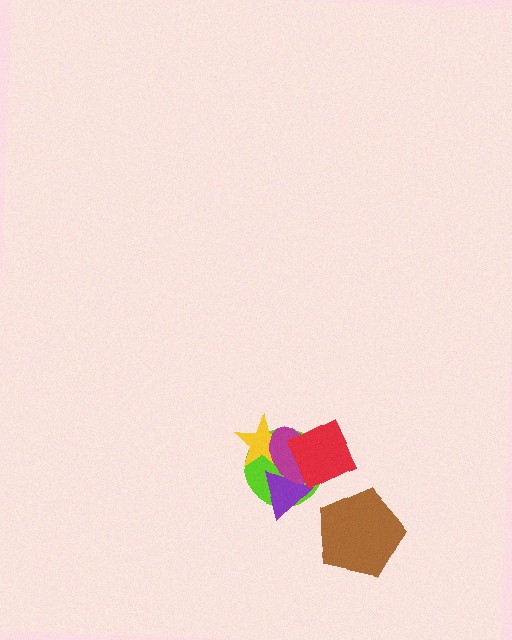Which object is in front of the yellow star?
The magenta ellipse is in front of the yellow star.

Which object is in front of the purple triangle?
The magenta ellipse is in front of the purple triangle.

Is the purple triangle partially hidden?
Yes, it is partially covered by another shape.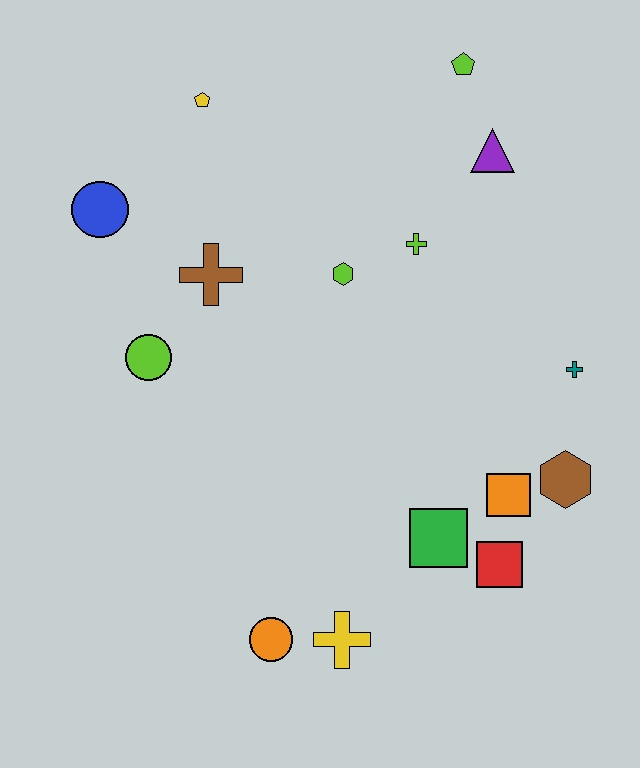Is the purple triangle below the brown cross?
No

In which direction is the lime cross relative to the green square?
The lime cross is above the green square.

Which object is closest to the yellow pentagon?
The blue circle is closest to the yellow pentagon.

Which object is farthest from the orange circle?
The lime pentagon is farthest from the orange circle.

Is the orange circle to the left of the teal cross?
Yes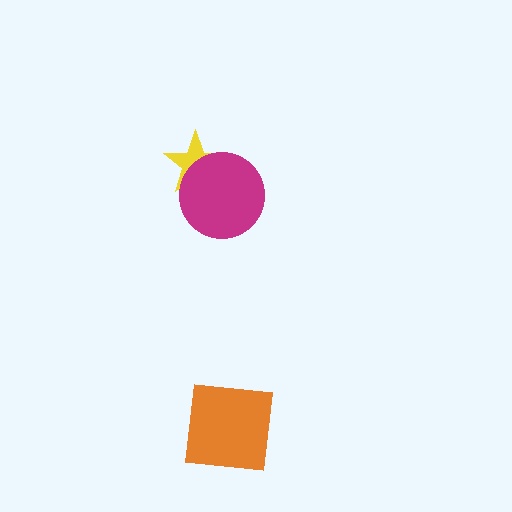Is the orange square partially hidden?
No, no other shape covers it.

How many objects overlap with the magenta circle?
1 object overlaps with the magenta circle.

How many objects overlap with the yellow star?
1 object overlaps with the yellow star.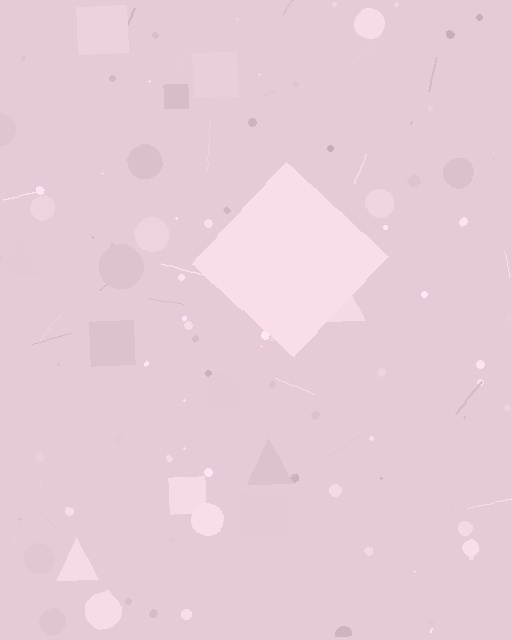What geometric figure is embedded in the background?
A diamond is embedded in the background.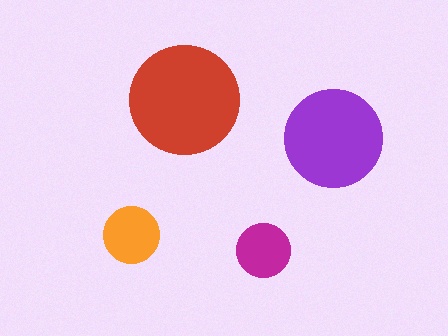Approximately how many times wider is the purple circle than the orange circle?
About 1.5 times wider.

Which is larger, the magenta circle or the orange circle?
The orange one.